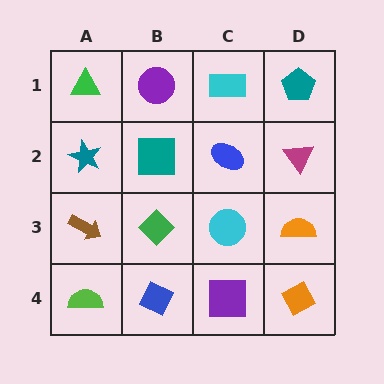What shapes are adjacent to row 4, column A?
A brown arrow (row 3, column A), a blue diamond (row 4, column B).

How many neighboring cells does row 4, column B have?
3.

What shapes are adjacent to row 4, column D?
An orange semicircle (row 3, column D), a purple square (row 4, column C).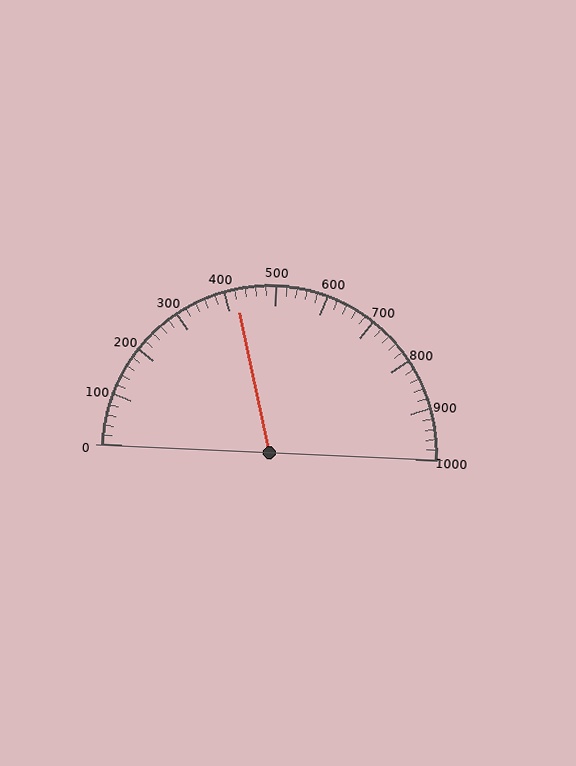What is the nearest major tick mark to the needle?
The nearest major tick mark is 400.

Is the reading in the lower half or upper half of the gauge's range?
The reading is in the lower half of the range (0 to 1000).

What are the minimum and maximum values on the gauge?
The gauge ranges from 0 to 1000.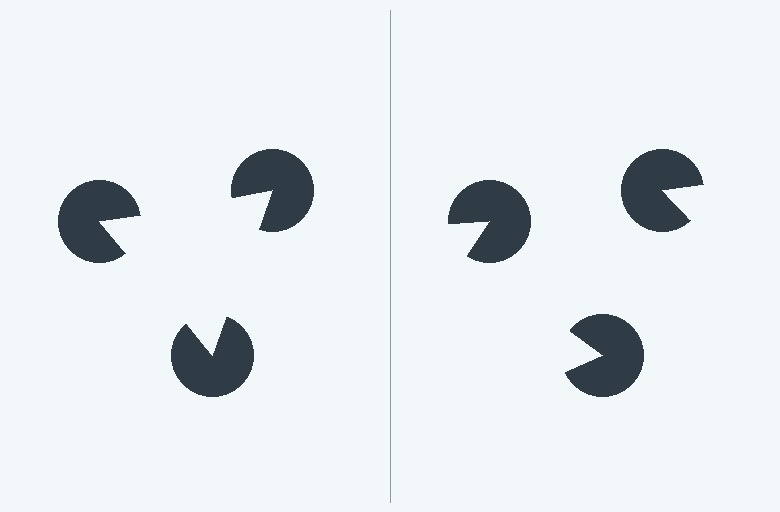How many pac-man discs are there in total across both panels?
6 — 3 on each side.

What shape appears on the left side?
An illusory triangle.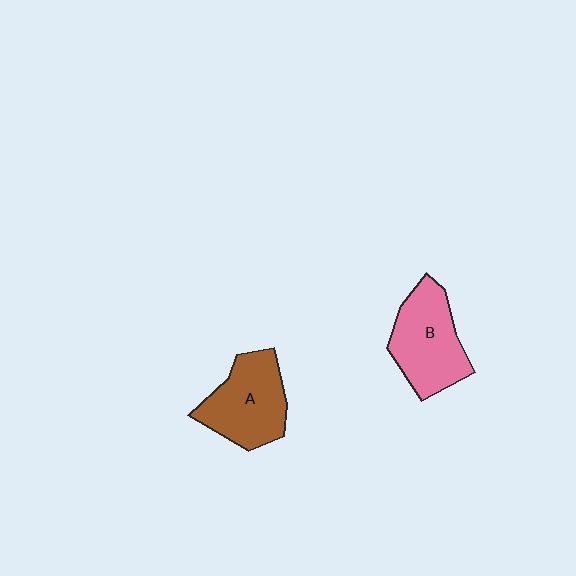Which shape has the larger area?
Shape B (pink).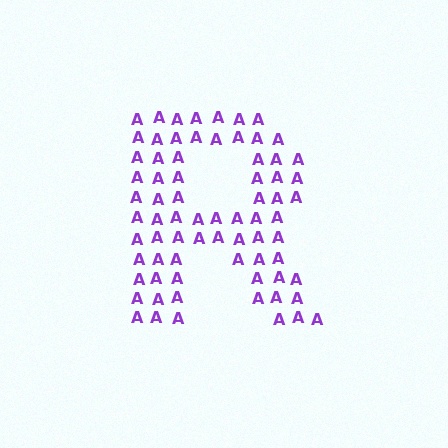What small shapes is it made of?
It is made of small letter A's.